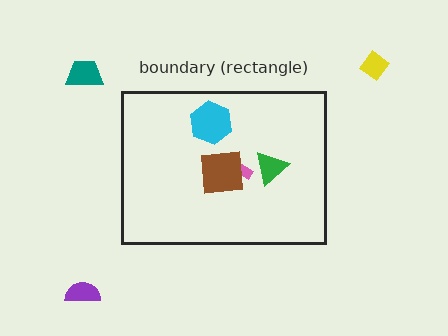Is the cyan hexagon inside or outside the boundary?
Inside.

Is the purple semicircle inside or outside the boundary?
Outside.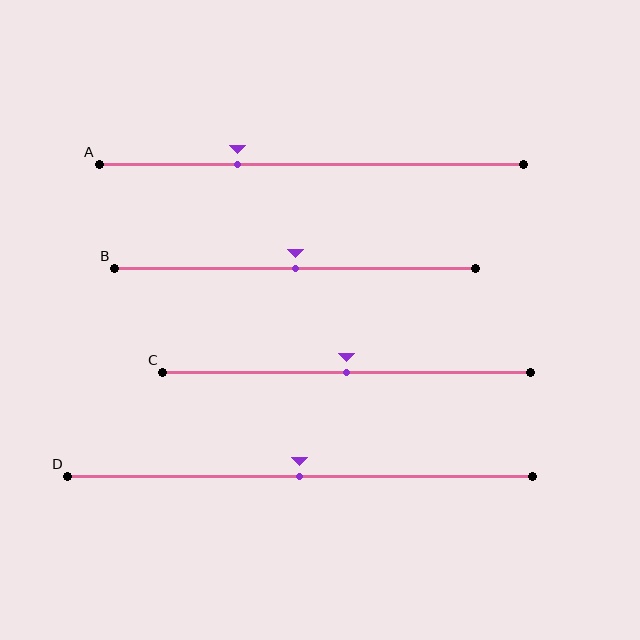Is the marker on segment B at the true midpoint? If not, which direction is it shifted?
Yes, the marker on segment B is at the true midpoint.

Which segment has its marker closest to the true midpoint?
Segment B has its marker closest to the true midpoint.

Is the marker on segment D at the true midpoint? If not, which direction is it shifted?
Yes, the marker on segment D is at the true midpoint.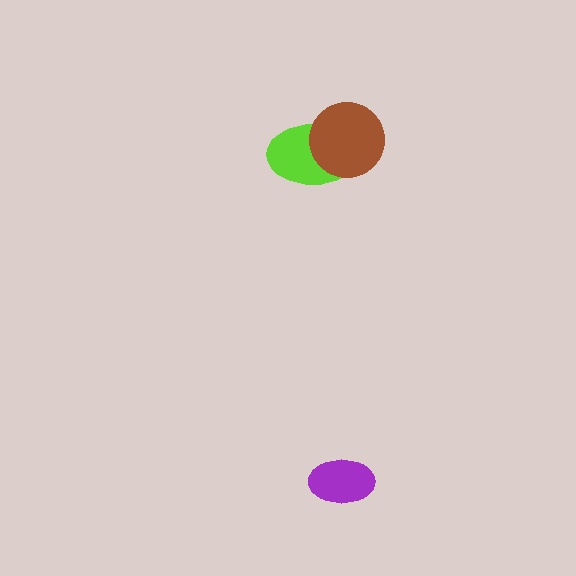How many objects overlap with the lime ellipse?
1 object overlaps with the lime ellipse.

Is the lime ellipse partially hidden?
Yes, it is partially covered by another shape.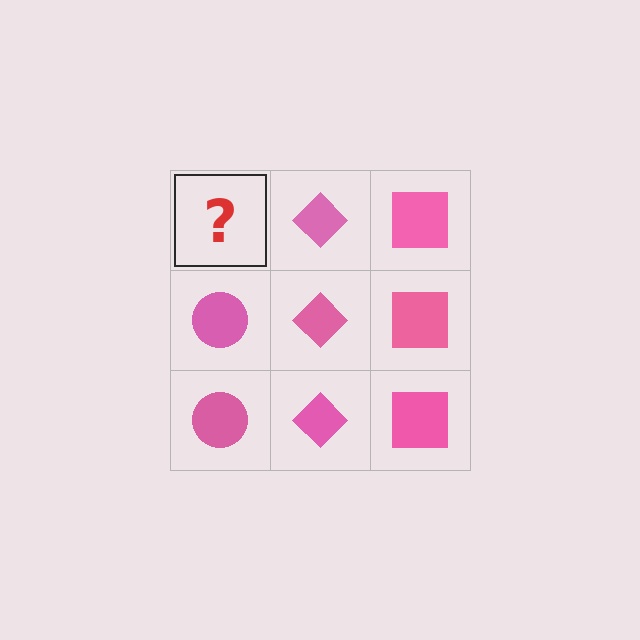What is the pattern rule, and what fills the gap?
The rule is that each column has a consistent shape. The gap should be filled with a pink circle.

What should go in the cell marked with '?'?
The missing cell should contain a pink circle.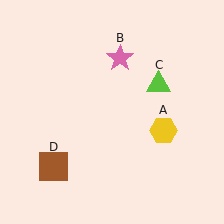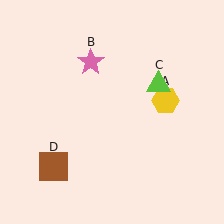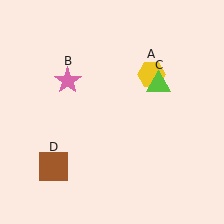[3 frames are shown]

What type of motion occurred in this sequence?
The yellow hexagon (object A), pink star (object B) rotated counterclockwise around the center of the scene.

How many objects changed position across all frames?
2 objects changed position: yellow hexagon (object A), pink star (object B).